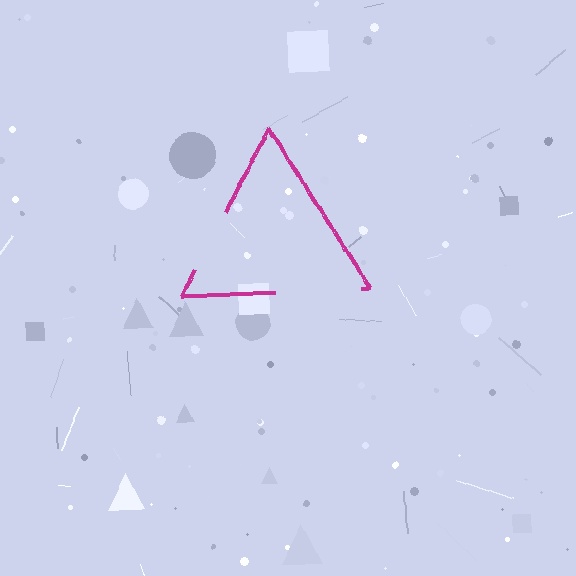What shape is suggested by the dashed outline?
The dashed outline suggests a triangle.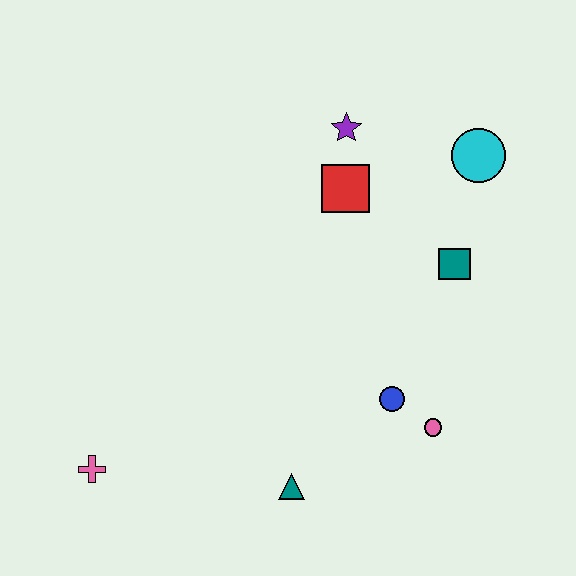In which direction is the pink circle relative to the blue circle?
The pink circle is to the right of the blue circle.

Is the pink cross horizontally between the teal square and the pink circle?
No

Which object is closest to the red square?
The purple star is closest to the red square.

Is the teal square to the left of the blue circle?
No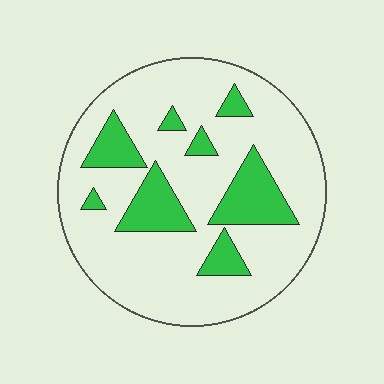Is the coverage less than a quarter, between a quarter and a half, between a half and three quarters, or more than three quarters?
Less than a quarter.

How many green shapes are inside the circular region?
8.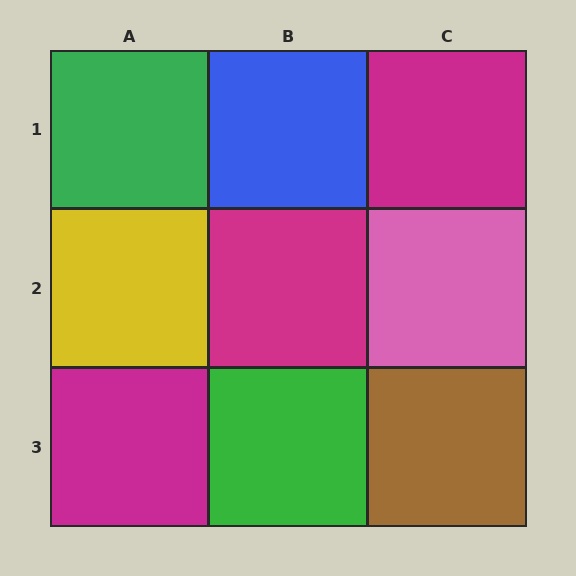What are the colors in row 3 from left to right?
Magenta, green, brown.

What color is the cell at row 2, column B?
Magenta.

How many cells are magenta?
3 cells are magenta.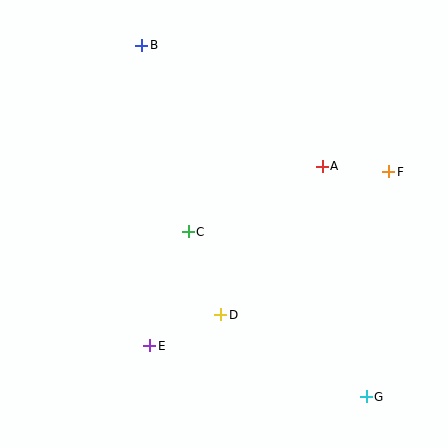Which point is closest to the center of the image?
Point C at (188, 232) is closest to the center.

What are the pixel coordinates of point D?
Point D is at (221, 315).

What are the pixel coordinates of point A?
Point A is at (322, 166).